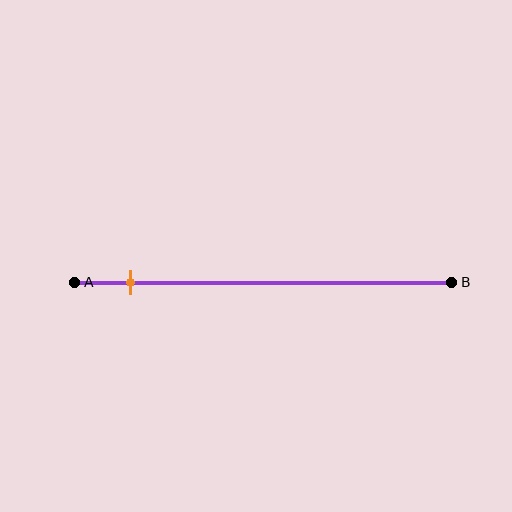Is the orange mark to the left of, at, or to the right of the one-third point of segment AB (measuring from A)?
The orange mark is to the left of the one-third point of segment AB.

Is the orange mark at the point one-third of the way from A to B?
No, the mark is at about 15% from A, not at the 33% one-third point.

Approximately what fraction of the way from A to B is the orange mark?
The orange mark is approximately 15% of the way from A to B.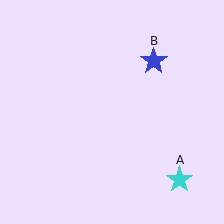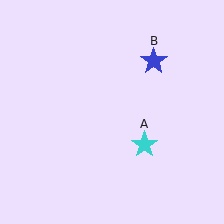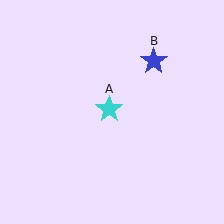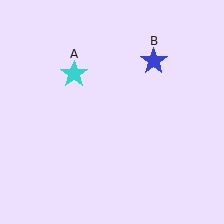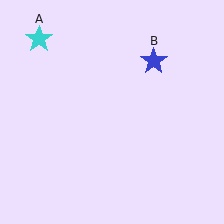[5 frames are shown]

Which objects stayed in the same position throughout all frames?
Blue star (object B) remained stationary.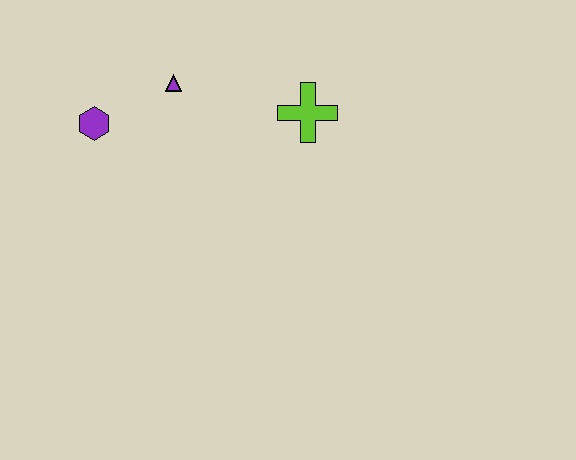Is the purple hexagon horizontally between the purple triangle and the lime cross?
No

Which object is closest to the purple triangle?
The purple hexagon is closest to the purple triangle.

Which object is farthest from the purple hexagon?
The lime cross is farthest from the purple hexagon.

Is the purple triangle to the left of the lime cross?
Yes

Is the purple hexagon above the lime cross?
No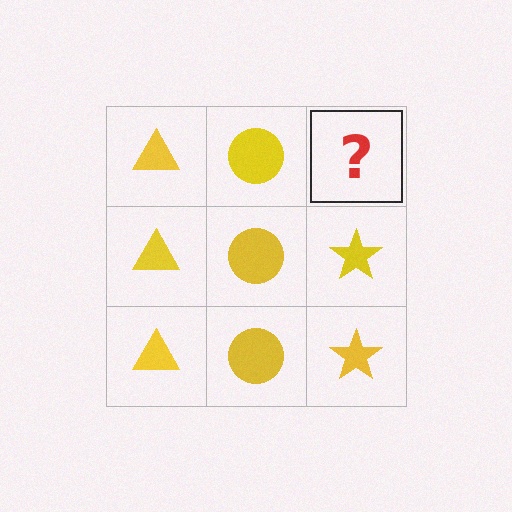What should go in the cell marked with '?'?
The missing cell should contain a yellow star.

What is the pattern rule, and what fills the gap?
The rule is that each column has a consistent shape. The gap should be filled with a yellow star.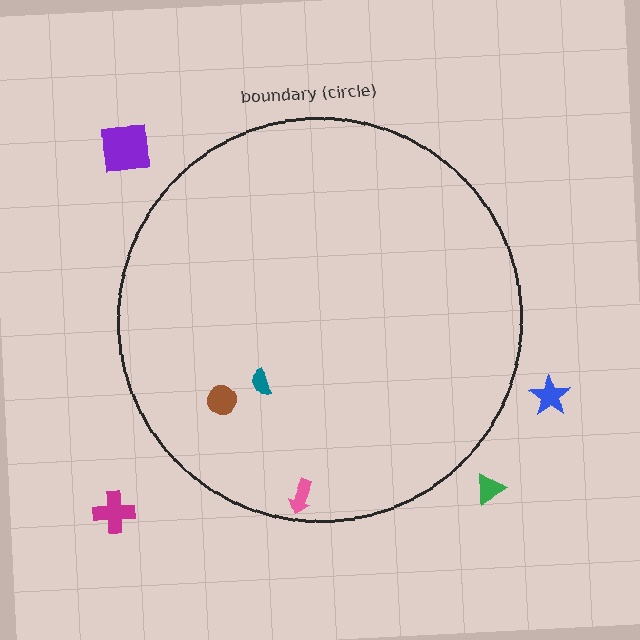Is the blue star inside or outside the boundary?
Outside.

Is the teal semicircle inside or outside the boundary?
Inside.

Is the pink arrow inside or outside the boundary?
Inside.